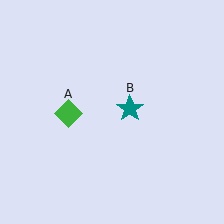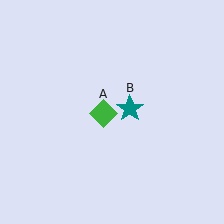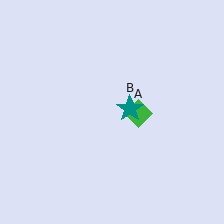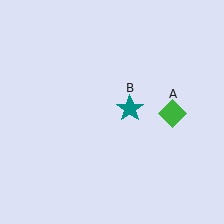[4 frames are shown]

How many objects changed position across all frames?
1 object changed position: green diamond (object A).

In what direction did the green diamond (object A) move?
The green diamond (object A) moved right.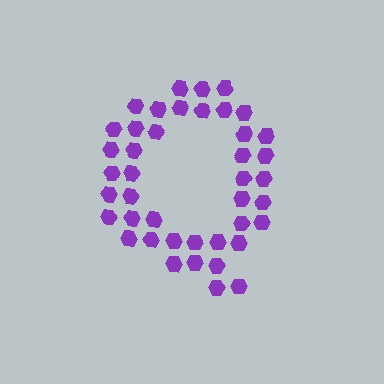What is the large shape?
The large shape is the letter Q.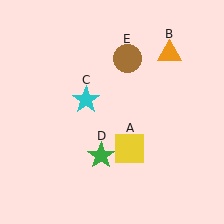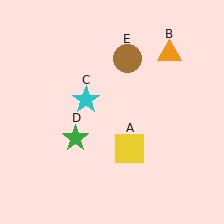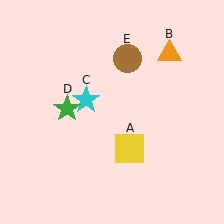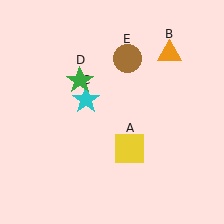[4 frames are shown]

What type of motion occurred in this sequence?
The green star (object D) rotated clockwise around the center of the scene.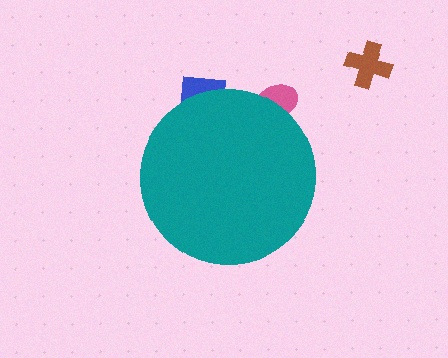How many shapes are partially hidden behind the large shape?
2 shapes are partially hidden.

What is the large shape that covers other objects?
A teal circle.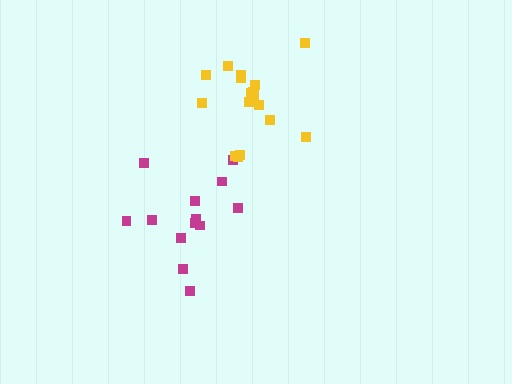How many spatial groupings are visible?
There are 2 spatial groupings.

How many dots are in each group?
Group 1: 13 dots, Group 2: 17 dots (30 total).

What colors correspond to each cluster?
The clusters are colored: magenta, yellow.